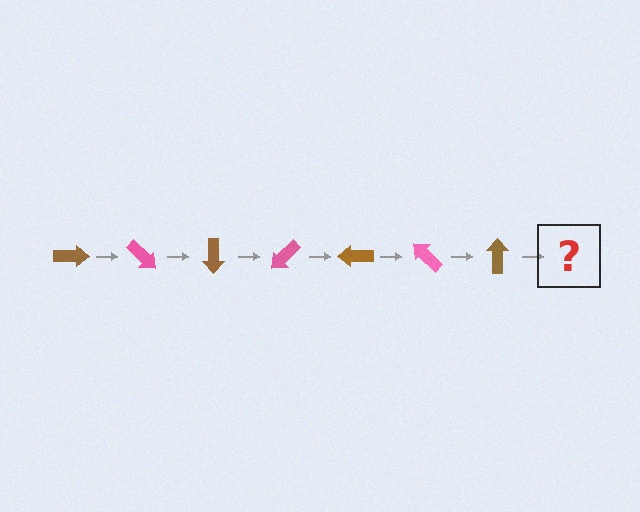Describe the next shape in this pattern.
It should be a pink arrow, rotated 315 degrees from the start.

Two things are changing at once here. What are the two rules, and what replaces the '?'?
The two rules are that it rotates 45 degrees each step and the color cycles through brown and pink. The '?' should be a pink arrow, rotated 315 degrees from the start.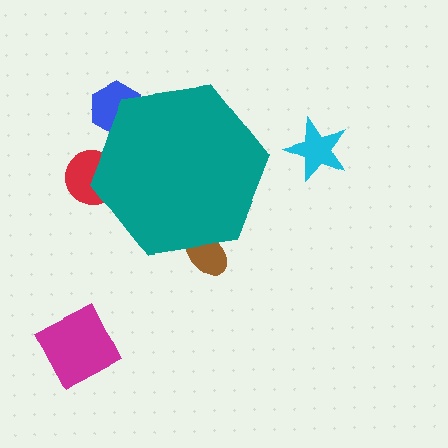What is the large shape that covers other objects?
A teal hexagon.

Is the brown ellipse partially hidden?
Yes, the brown ellipse is partially hidden behind the teal hexagon.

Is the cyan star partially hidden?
No, the cyan star is fully visible.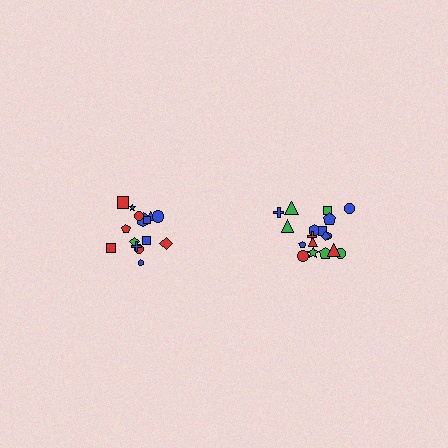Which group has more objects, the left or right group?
The right group.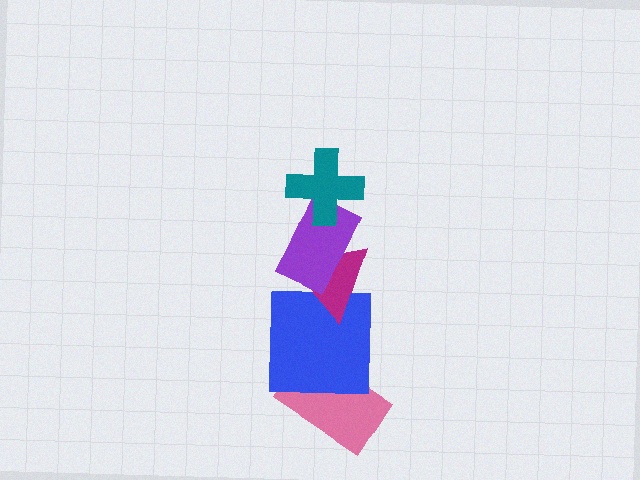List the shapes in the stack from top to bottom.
From top to bottom: the teal cross, the purple rectangle, the magenta triangle, the blue square, the pink rectangle.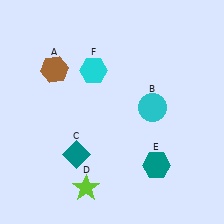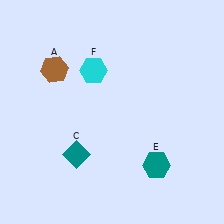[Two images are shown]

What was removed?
The lime star (D), the cyan circle (B) were removed in Image 2.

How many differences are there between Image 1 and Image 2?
There are 2 differences between the two images.